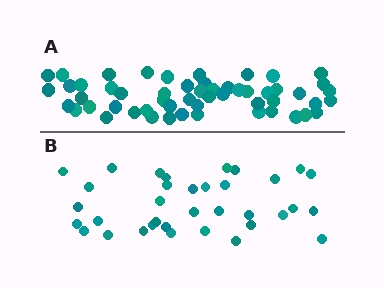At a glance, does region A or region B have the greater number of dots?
Region A (the top region) has more dots.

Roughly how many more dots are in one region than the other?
Region A has approximately 20 more dots than region B.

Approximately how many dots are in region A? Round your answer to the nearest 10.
About 50 dots. (The exact count is 54, which rounds to 50.)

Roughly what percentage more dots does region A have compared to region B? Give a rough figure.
About 55% more.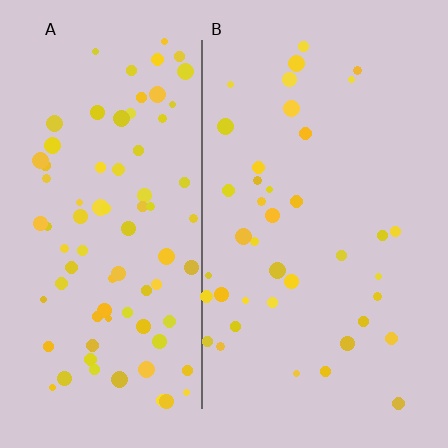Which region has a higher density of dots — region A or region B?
A (the left).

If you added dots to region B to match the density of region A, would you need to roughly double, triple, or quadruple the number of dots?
Approximately double.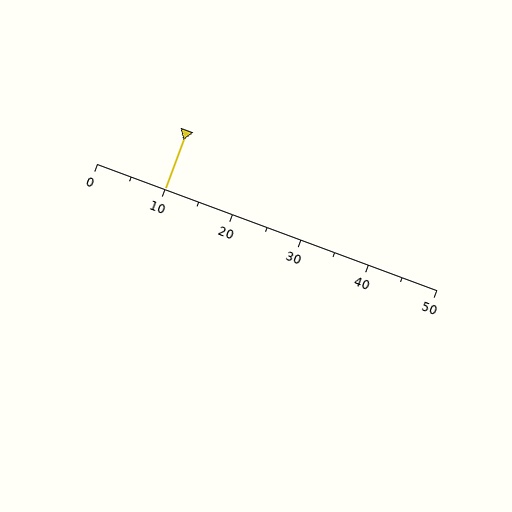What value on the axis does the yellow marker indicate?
The marker indicates approximately 10.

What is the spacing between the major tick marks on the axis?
The major ticks are spaced 10 apart.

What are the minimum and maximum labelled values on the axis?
The axis runs from 0 to 50.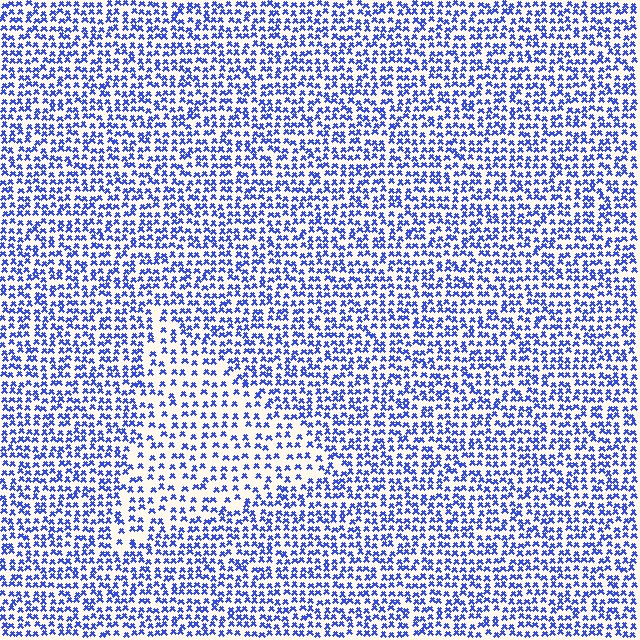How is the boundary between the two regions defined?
The boundary is defined by a change in element density (approximately 1.7x ratio). All elements are the same color, size, and shape.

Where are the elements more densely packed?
The elements are more densely packed outside the triangle boundary.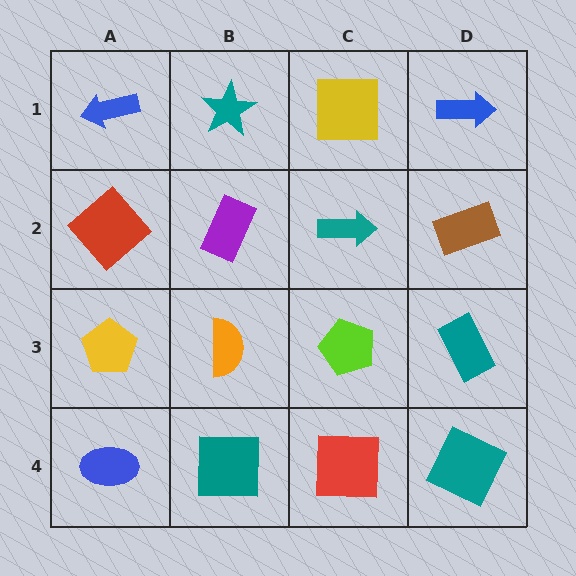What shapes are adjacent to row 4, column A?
A yellow pentagon (row 3, column A), a teal square (row 4, column B).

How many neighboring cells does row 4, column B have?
3.